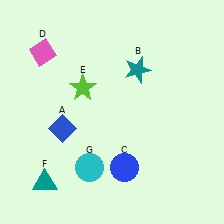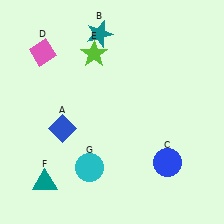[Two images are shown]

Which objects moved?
The objects that moved are: the teal star (B), the blue circle (C), the lime star (E).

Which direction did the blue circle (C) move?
The blue circle (C) moved right.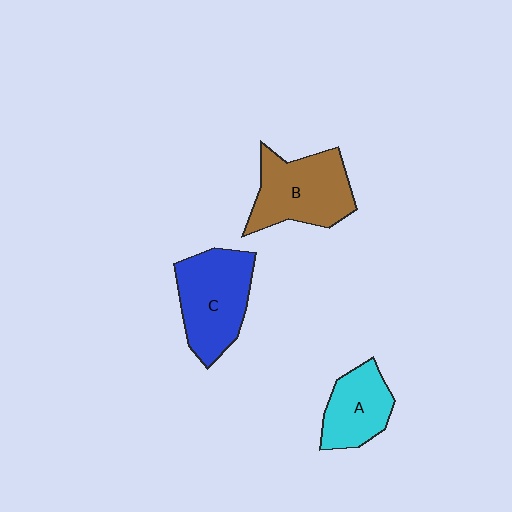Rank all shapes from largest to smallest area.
From largest to smallest: C (blue), B (brown), A (cyan).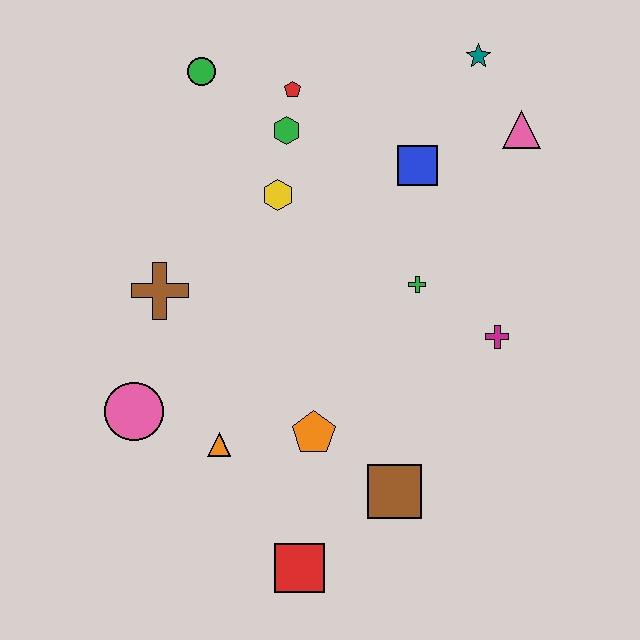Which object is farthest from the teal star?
The red square is farthest from the teal star.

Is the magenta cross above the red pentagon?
No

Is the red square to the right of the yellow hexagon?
Yes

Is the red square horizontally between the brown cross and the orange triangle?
No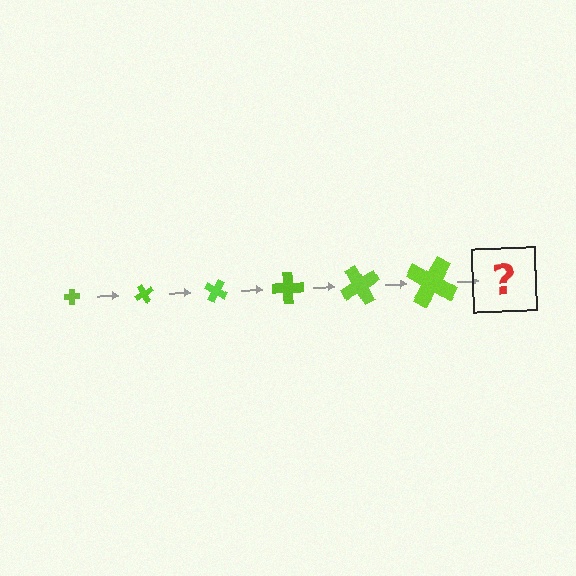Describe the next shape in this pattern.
It should be a cross, larger than the previous one and rotated 360 degrees from the start.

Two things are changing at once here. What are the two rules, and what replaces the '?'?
The two rules are that the cross grows larger each step and it rotates 60 degrees each step. The '?' should be a cross, larger than the previous one and rotated 360 degrees from the start.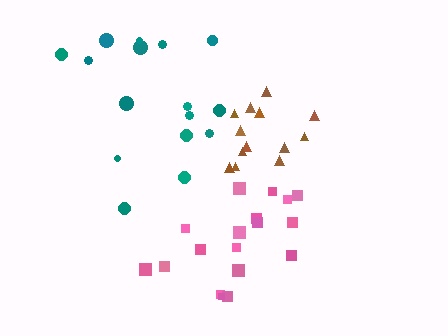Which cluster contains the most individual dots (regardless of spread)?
Pink (18).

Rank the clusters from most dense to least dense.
brown, pink, teal.